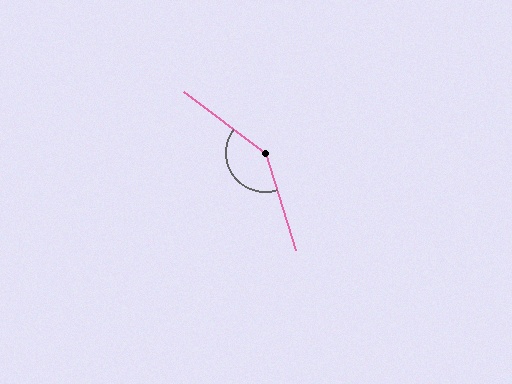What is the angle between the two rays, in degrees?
Approximately 144 degrees.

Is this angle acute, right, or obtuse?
It is obtuse.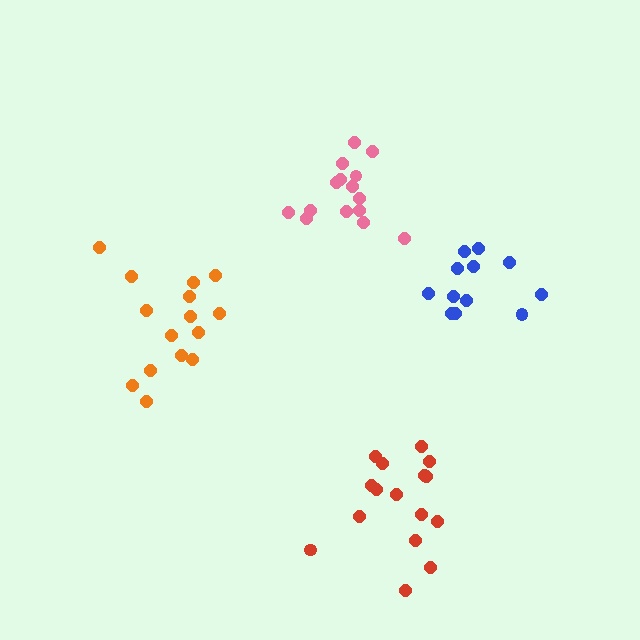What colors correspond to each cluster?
The clusters are colored: red, blue, pink, orange.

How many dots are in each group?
Group 1: 16 dots, Group 2: 12 dots, Group 3: 15 dots, Group 4: 15 dots (58 total).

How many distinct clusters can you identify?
There are 4 distinct clusters.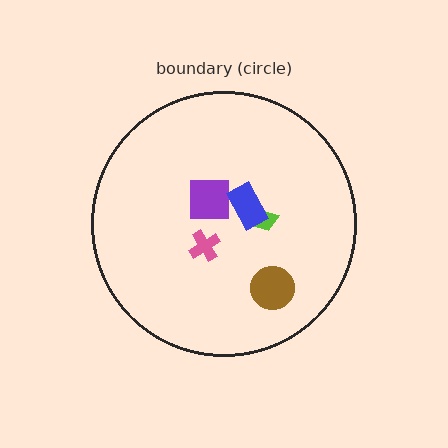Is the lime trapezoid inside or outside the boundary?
Inside.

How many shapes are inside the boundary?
5 inside, 0 outside.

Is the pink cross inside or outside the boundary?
Inside.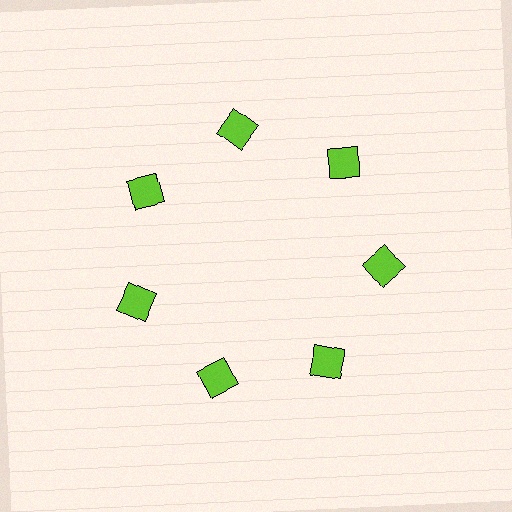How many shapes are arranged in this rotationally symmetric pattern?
There are 7 shapes, arranged in 7 groups of 1.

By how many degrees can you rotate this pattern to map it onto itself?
The pattern maps onto itself every 51 degrees of rotation.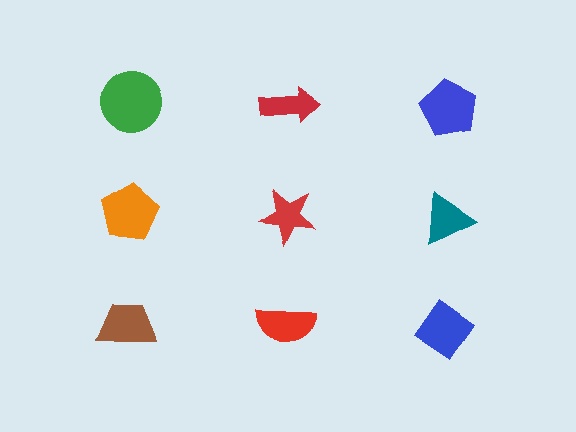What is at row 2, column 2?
A red star.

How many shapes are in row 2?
3 shapes.